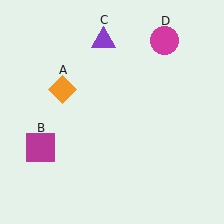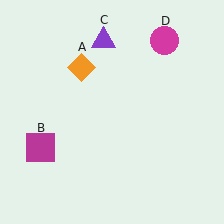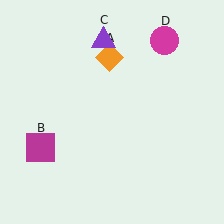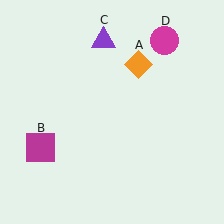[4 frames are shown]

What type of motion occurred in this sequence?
The orange diamond (object A) rotated clockwise around the center of the scene.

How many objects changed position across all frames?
1 object changed position: orange diamond (object A).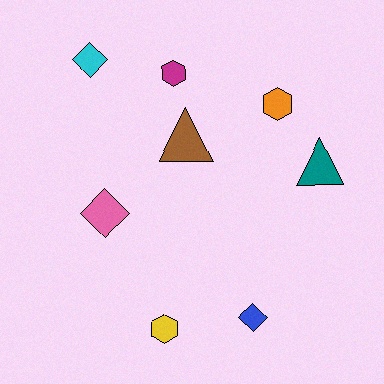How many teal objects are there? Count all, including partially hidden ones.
There is 1 teal object.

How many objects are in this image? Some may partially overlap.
There are 8 objects.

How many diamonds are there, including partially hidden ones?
There are 3 diamonds.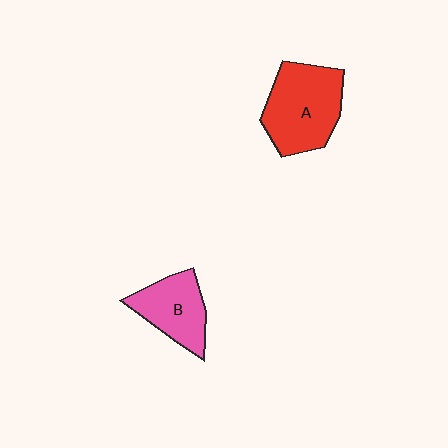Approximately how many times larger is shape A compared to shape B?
Approximately 1.4 times.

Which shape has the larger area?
Shape A (red).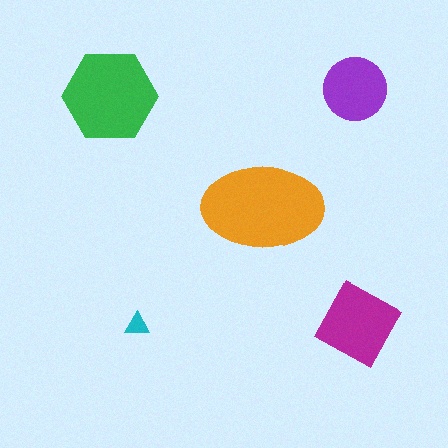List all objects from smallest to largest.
The cyan triangle, the purple circle, the magenta diamond, the green hexagon, the orange ellipse.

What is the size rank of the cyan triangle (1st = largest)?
5th.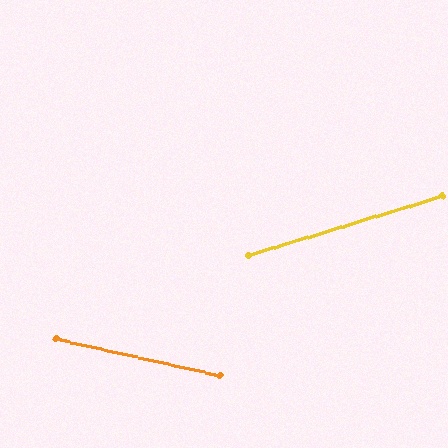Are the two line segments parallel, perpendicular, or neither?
Neither parallel nor perpendicular — they differ by about 30°.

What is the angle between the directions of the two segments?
Approximately 30 degrees.